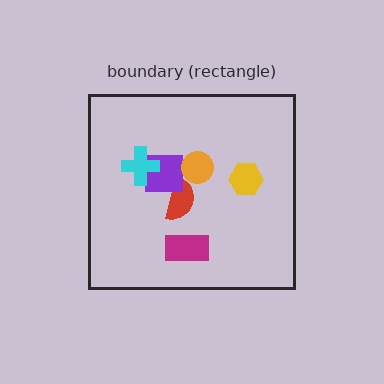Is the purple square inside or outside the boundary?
Inside.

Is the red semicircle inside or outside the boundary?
Inside.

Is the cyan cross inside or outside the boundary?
Inside.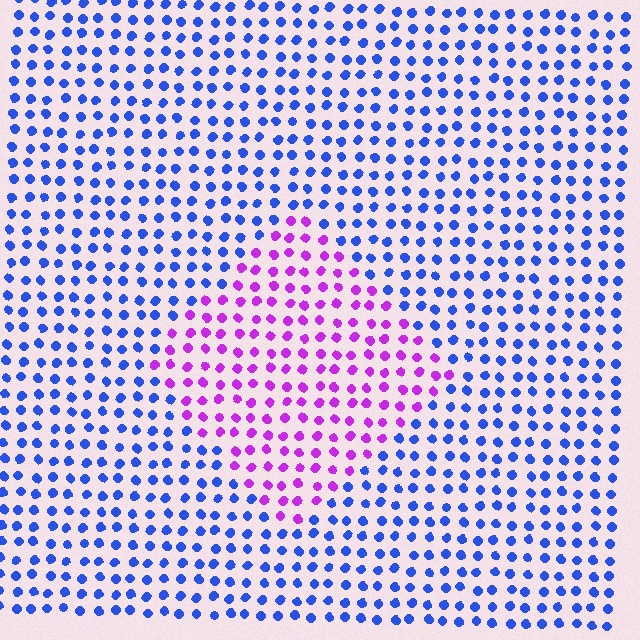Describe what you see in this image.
The image is filled with small blue elements in a uniform arrangement. A diamond-shaped region is visible where the elements are tinted to a slightly different hue, forming a subtle color boundary.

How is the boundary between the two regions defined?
The boundary is defined purely by a slight shift in hue (about 64 degrees). Spacing, size, and orientation are identical on both sides.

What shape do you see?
I see a diamond.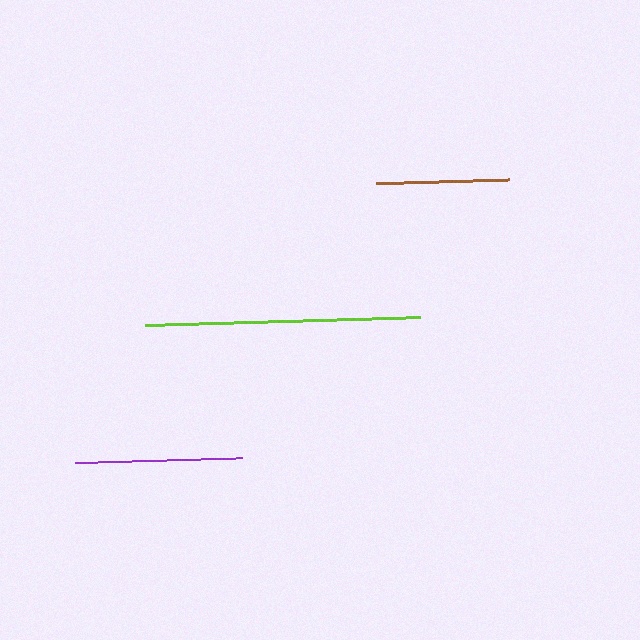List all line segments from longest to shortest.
From longest to shortest: lime, purple, brown.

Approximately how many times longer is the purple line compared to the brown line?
The purple line is approximately 1.3 times the length of the brown line.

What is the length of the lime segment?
The lime segment is approximately 275 pixels long.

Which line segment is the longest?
The lime line is the longest at approximately 275 pixels.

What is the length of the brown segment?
The brown segment is approximately 133 pixels long.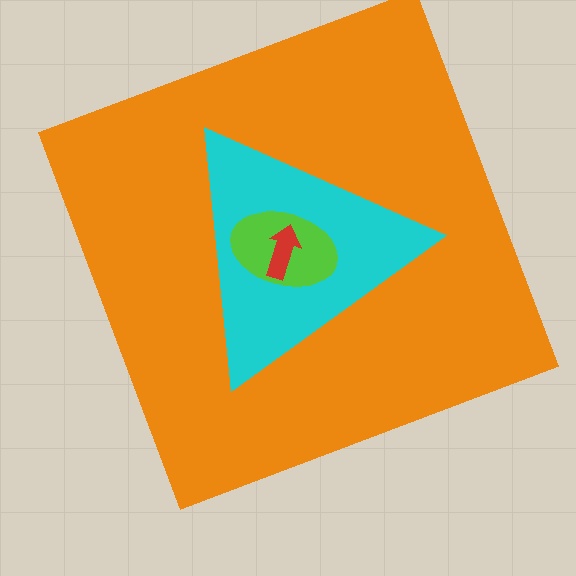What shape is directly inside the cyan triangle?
The lime ellipse.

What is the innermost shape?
The red arrow.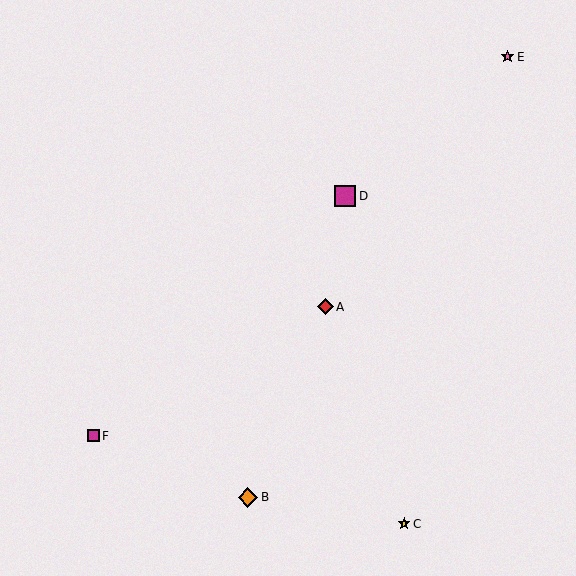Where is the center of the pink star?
The center of the pink star is at (507, 57).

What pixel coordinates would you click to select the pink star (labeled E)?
Click at (507, 57) to select the pink star E.